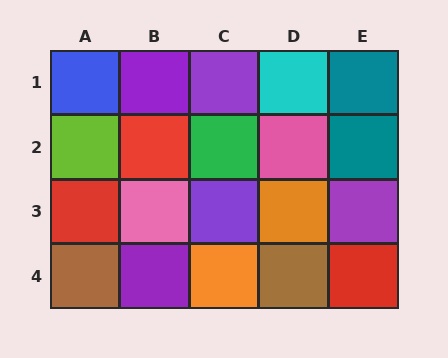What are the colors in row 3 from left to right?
Red, pink, purple, orange, purple.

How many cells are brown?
2 cells are brown.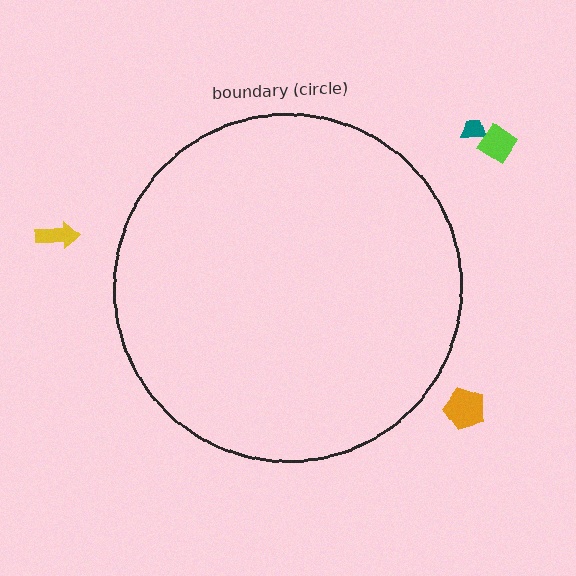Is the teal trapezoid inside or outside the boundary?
Outside.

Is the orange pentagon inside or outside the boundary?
Outside.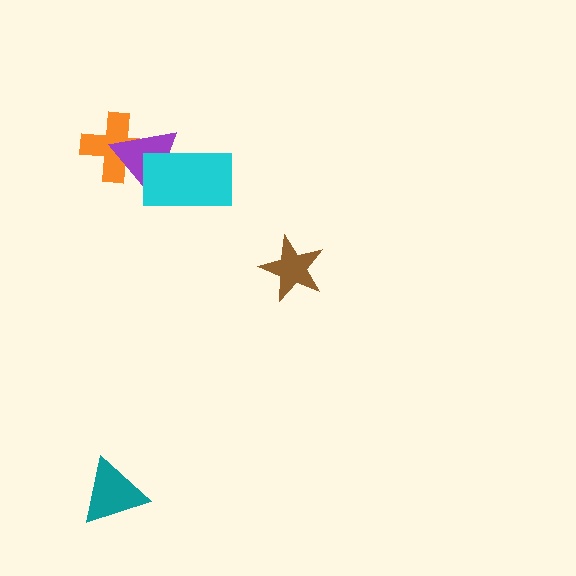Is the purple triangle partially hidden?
Yes, it is partially covered by another shape.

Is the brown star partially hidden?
No, no other shape covers it.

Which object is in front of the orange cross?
The purple triangle is in front of the orange cross.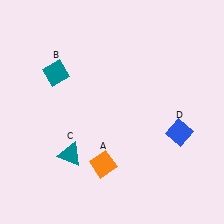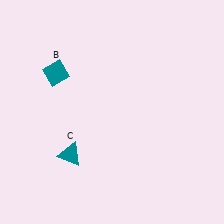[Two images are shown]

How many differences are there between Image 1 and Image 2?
There are 2 differences between the two images.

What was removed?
The blue diamond (D), the orange diamond (A) were removed in Image 2.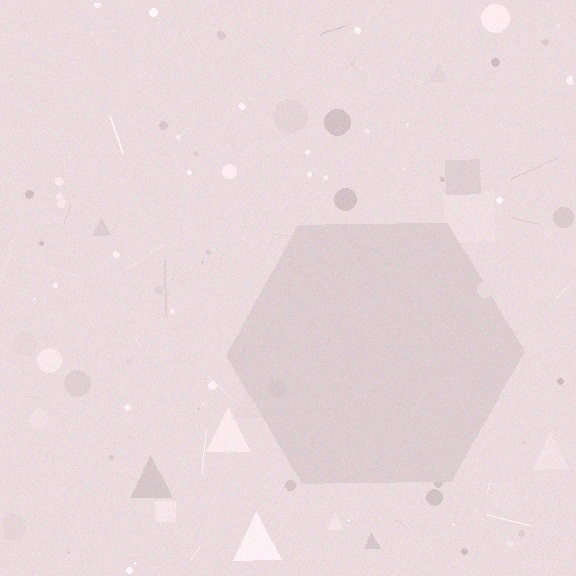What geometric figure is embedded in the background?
A hexagon is embedded in the background.